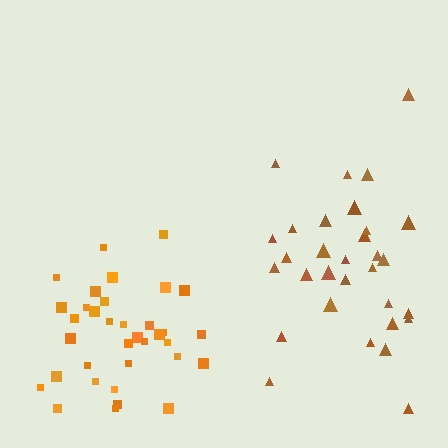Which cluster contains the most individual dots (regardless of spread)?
Orange (35).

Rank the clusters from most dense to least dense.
orange, brown.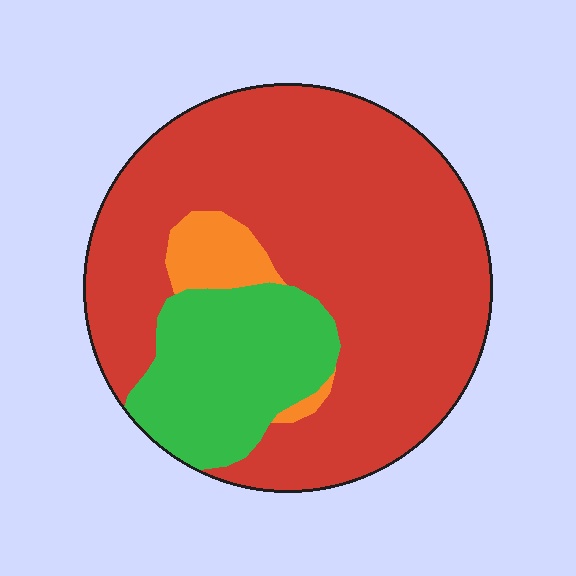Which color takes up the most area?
Red, at roughly 75%.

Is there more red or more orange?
Red.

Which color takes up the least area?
Orange, at roughly 5%.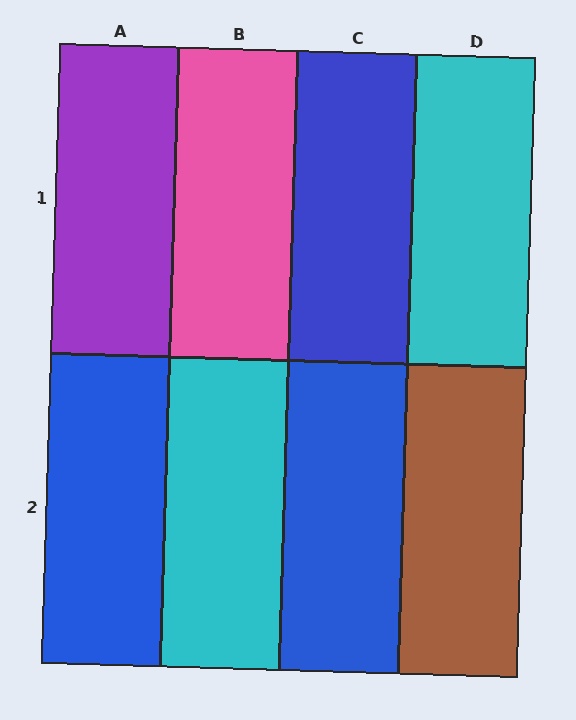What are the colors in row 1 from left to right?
Purple, pink, blue, cyan.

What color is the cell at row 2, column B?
Cyan.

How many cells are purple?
1 cell is purple.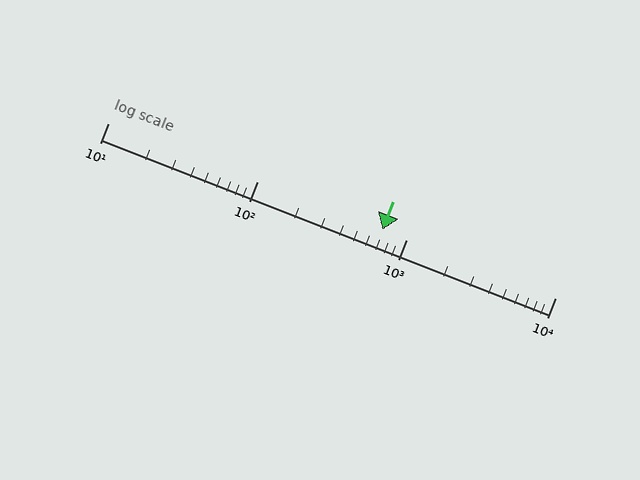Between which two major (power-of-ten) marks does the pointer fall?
The pointer is between 100 and 1000.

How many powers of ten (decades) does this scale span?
The scale spans 3 decades, from 10 to 10000.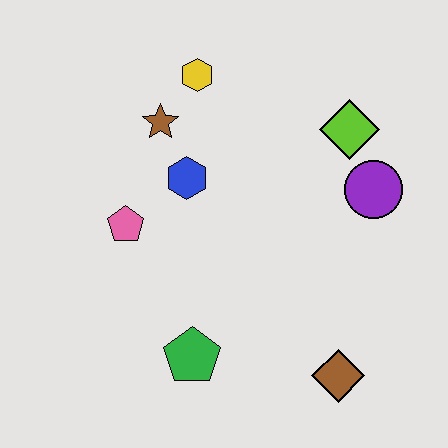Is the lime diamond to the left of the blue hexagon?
No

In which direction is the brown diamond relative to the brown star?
The brown diamond is below the brown star.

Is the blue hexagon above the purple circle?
Yes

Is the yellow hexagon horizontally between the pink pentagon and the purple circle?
Yes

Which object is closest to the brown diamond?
The green pentagon is closest to the brown diamond.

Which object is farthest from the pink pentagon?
The brown diamond is farthest from the pink pentagon.